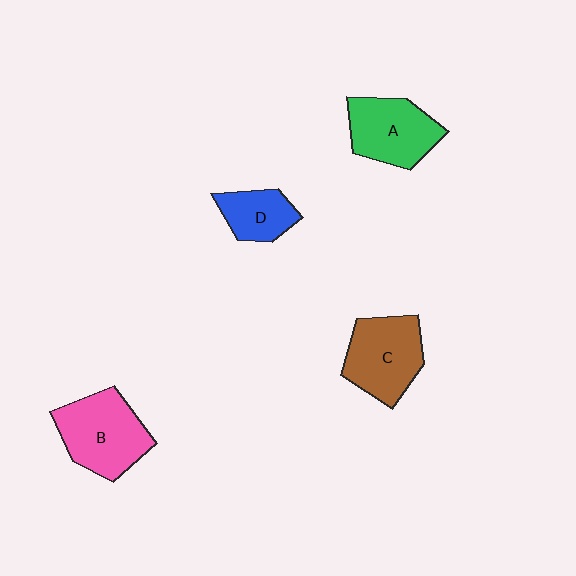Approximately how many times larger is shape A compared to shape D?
Approximately 1.6 times.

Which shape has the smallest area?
Shape D (blue).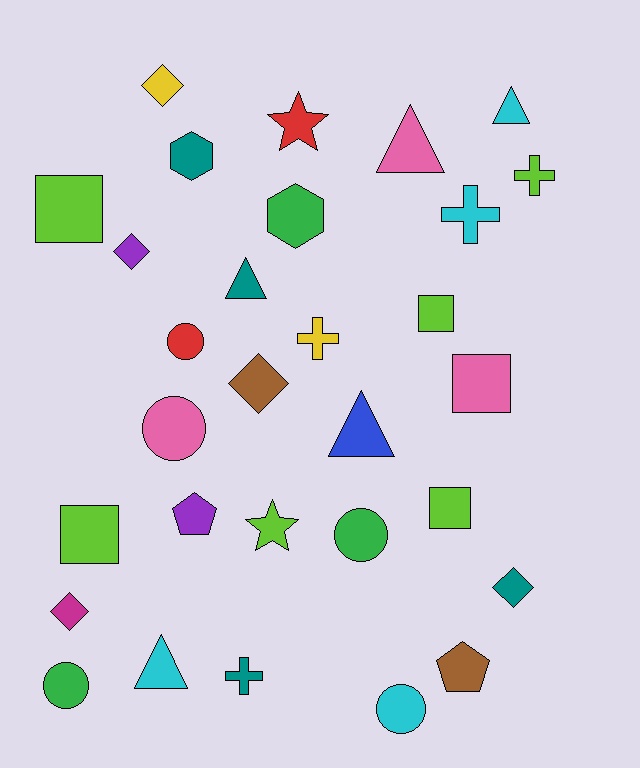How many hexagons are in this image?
There are 2 hexagons.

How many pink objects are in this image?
There are 3 pink objects.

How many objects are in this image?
There are 30 objects.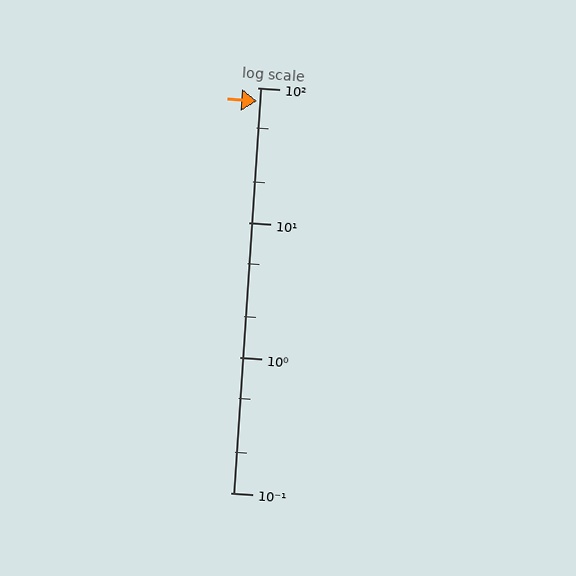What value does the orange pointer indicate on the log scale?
The pointer indicates approximately 80.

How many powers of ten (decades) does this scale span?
The scale spans 3 decades, from 0.1 to 100.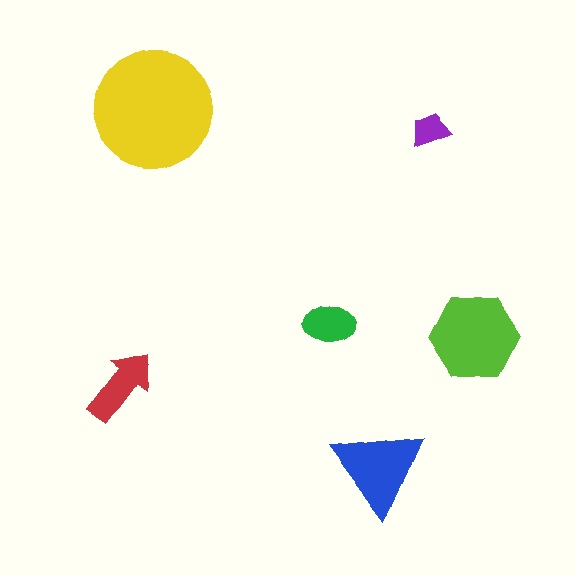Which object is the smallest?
The purple trapezoid.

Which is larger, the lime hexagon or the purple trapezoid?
The lime hexagon.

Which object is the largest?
The yellow circle.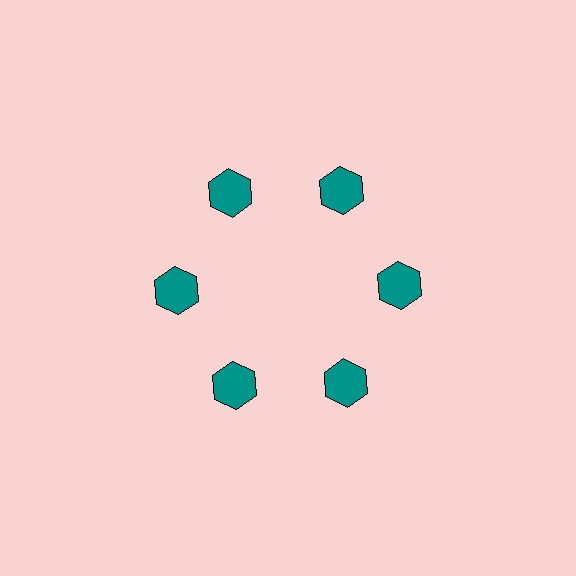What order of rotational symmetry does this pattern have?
This pattern has 6-fold rotational symmetry.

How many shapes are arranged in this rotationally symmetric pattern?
There are 6 shapes, arranged in 6 groups of 1.